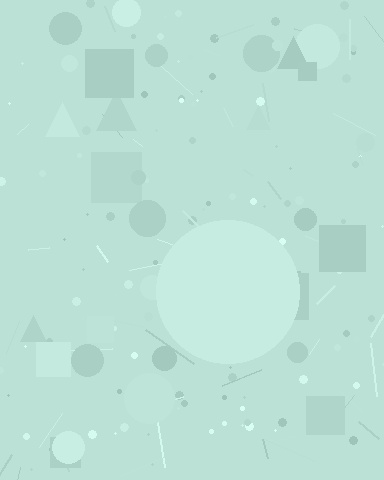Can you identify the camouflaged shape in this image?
The camouflaged shape is a circle.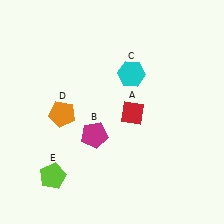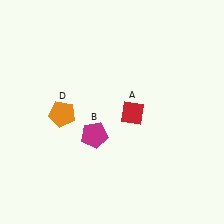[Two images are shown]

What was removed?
The lime pentagon (E), the cyan hexagon (C) were removed in Image 2.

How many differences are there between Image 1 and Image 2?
There are 2 differences between the two images.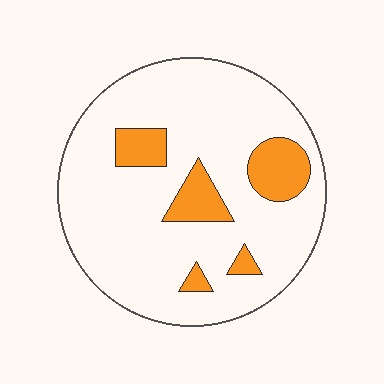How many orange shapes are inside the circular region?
5.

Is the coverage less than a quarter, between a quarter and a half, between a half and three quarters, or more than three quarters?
Less than a quarter.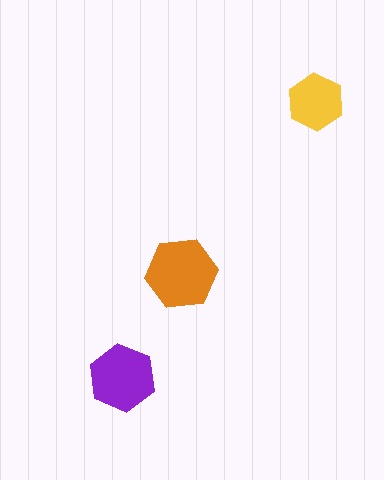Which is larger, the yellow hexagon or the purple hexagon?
The purple one.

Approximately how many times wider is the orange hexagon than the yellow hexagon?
About 1.5 times wider.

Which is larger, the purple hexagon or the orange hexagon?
The orange one.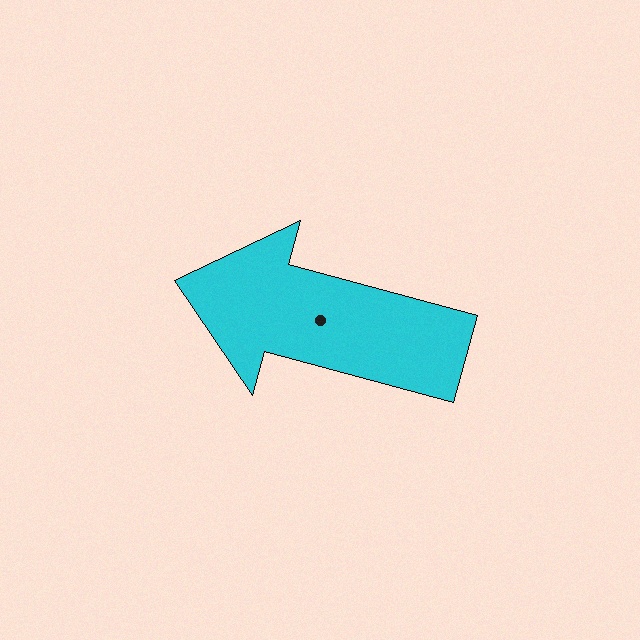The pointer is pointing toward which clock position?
Roughly 10 o'clock.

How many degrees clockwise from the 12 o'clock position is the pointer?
Approximately 285 degrees.